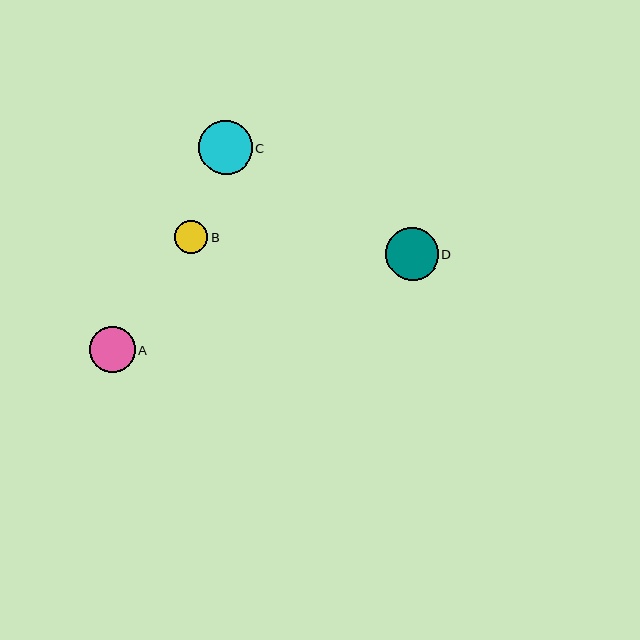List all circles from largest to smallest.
From largest to smallest: C, D, A, B.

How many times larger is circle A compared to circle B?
Circle A is approximately 1.4 times the size of circle B.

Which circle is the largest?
Circle C is the largest with a size of approximately 54 pixels.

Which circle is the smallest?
Circle B is the smallest with a size of approximately 33 pixels.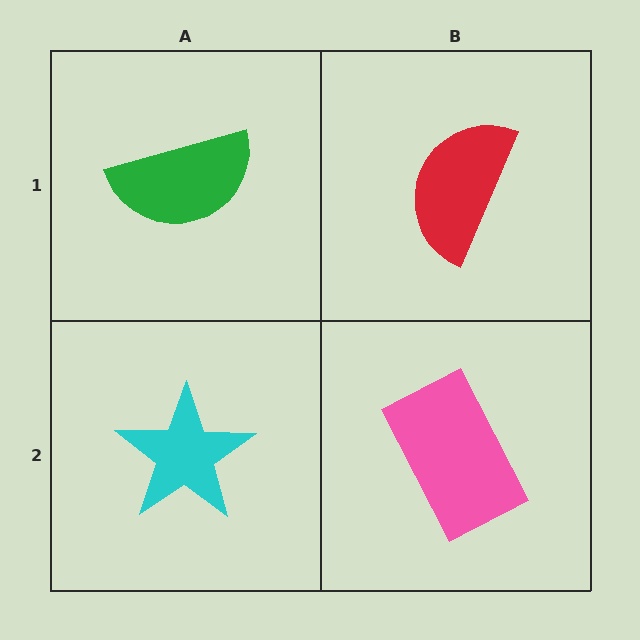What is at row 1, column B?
A red semicircle.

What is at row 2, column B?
A pink rectangle.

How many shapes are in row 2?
2 shapes.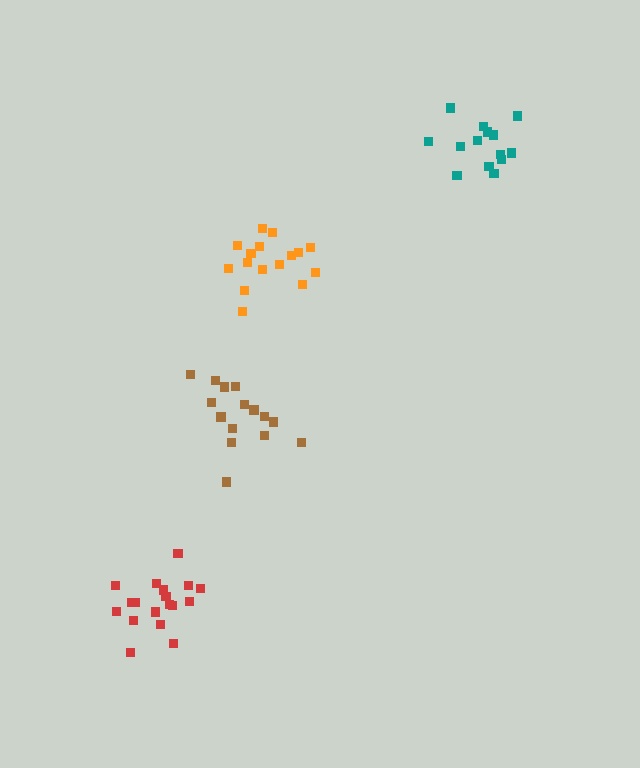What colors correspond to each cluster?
The clusters are colored: orange, teal, red, brown.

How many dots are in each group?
Group 1: 16 dots, Group 2: 14 dots, Group 3: 18 dots, Group 4: 15 dots (63 total).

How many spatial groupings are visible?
There are 4 spatial groupings.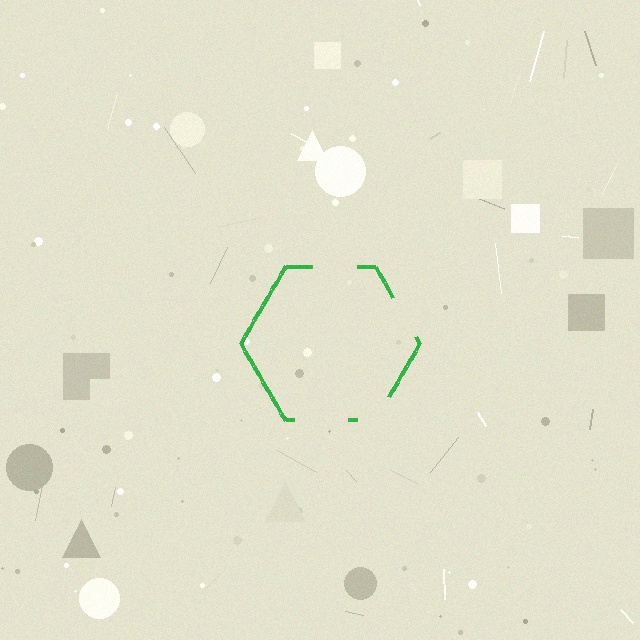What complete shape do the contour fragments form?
The contour fragments form a hexagon.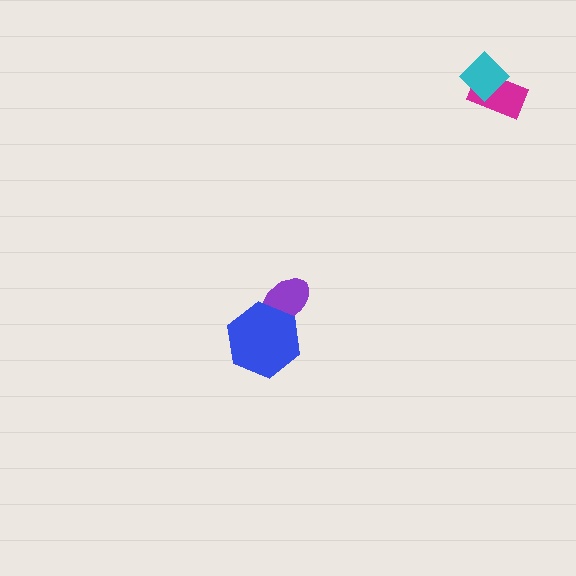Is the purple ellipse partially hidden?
Yes, it is partially covered by another shape.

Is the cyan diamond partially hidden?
No, no other shape covers it.